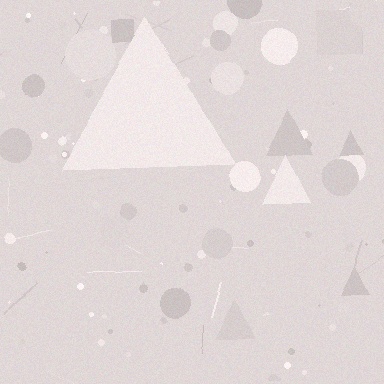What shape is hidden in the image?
A triangle is hidden in the image.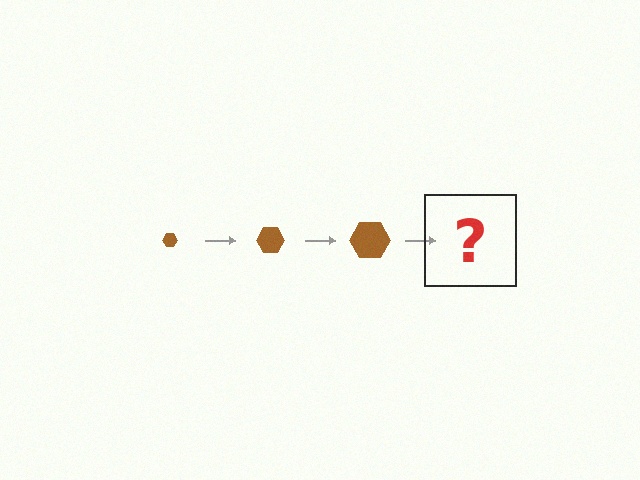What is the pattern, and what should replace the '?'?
The pattern is that the hexagon gets progressively larger each step. The '?' should be a brown hexagon, larger than the previous one.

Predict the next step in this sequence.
The next step is a brown hexagon, larger than the previous one.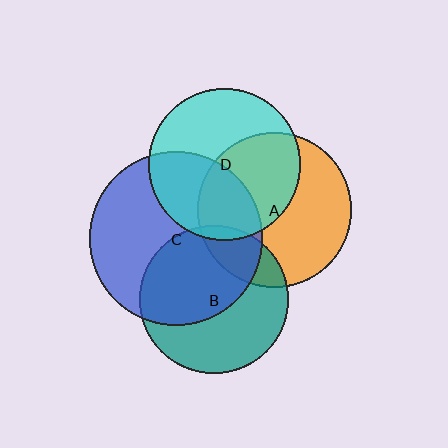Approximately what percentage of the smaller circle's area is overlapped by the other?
Approximately 45%.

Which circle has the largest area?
Circle C (blue).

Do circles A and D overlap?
Yes.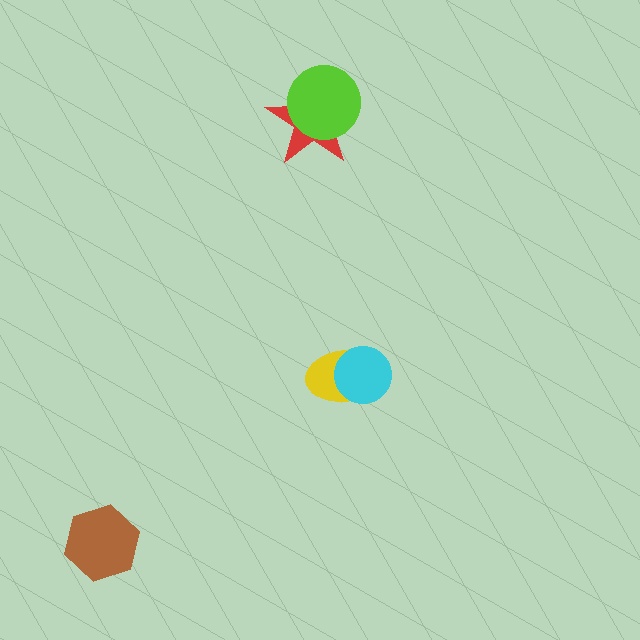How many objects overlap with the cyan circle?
1 object overlaps with the cyan circle.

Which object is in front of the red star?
The lime circle is in front of the red star.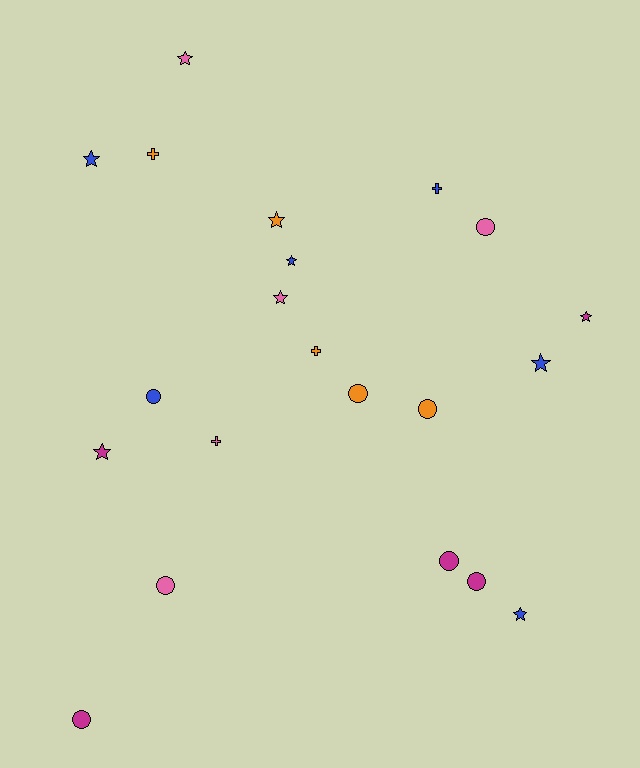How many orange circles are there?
There are 2 orange circles.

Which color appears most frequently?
Blue, with 6 objects.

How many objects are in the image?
There are 21 objects.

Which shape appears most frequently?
Star, with 9 objects.